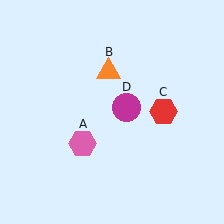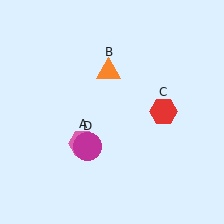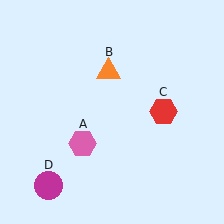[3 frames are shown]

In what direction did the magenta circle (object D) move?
The magenta circle (object D) moved down and to the left.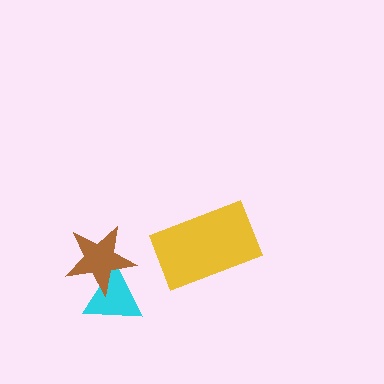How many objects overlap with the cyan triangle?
1 object overlaps with the cyan triangle.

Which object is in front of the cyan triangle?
The brown star is in front of the cyan triangle.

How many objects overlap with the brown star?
1 object overlaps with the brown star.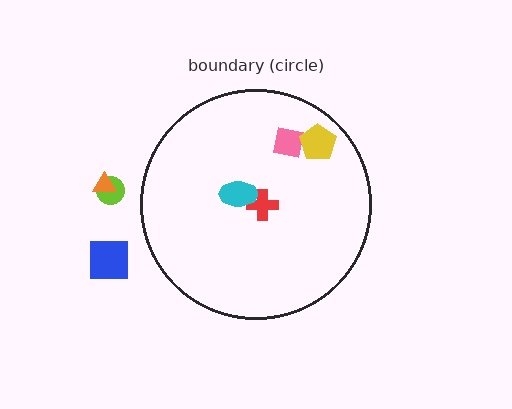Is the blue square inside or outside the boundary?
Outside.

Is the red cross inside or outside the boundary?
Inside.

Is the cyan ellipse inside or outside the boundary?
Inside.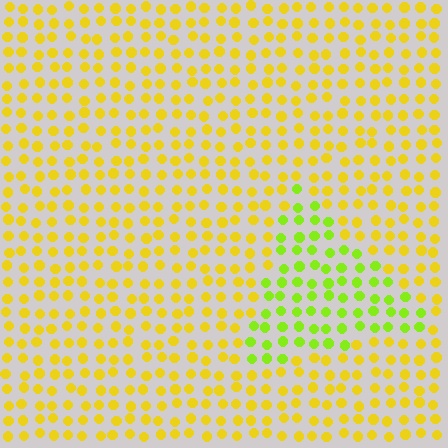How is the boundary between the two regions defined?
The boundary is defined purely by a slight shift in hue (about 37 degrees). Spacing, size, and orientation are identical on both sides.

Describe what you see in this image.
The image is filled with small yellow elements in a uniform arrangement. A triangle-shaped region is visible where the elements are tinted to a slightly different hue, forming a subtle color boundary.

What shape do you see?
I see a triangle.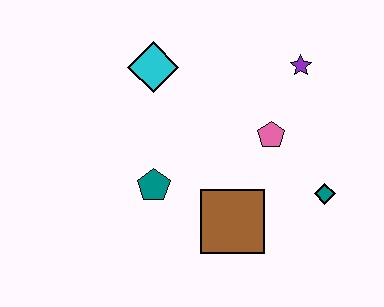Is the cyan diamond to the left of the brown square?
Yes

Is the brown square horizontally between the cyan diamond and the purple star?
Yes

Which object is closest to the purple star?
The pink pentagon is closest to the purple star.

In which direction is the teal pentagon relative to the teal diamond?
The teal pentagon is to the left of the teal diamond.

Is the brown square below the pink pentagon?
Yes